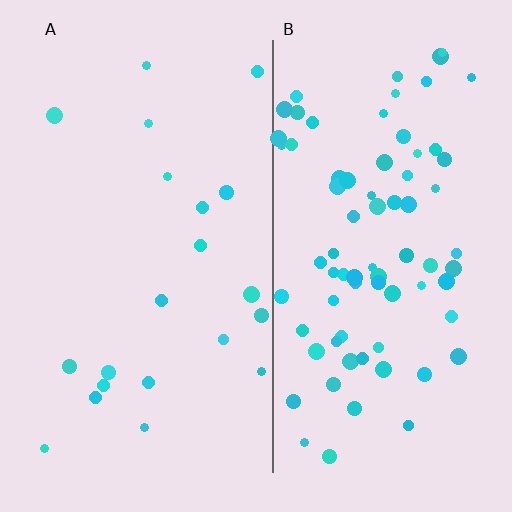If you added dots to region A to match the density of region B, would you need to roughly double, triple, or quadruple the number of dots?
Approximately quadruple.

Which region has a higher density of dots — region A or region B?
B (the right).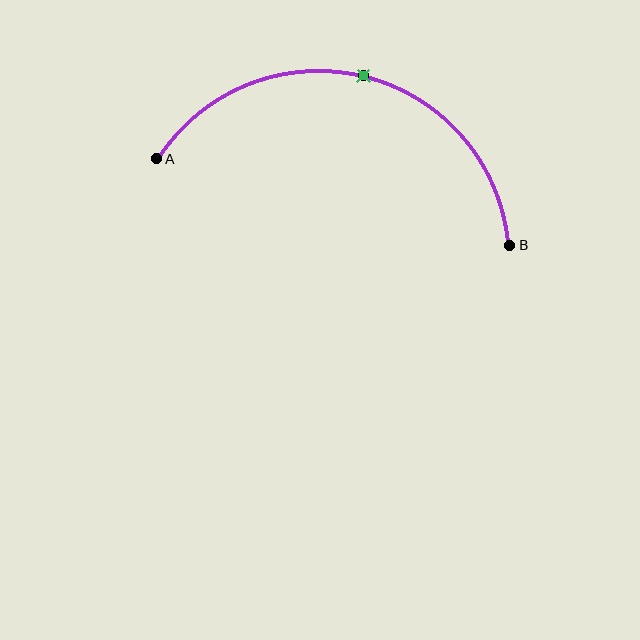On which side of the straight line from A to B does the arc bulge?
The arc bulges above the straight line connecting A and B.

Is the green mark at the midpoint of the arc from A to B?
Yes. The green mark lies on the arc at equal arc-length from both A and B — it is the arc midpoint.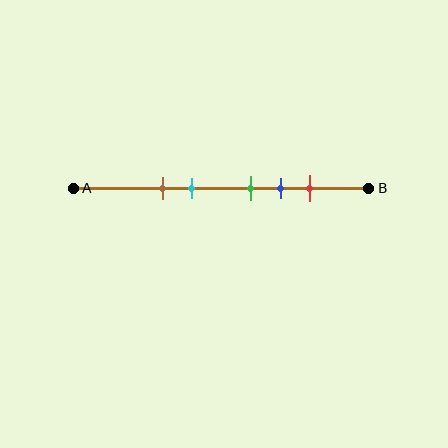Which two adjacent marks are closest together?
The green and blue marks are the closest adjacent pair.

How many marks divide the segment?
There are 5 marks dividing the segment.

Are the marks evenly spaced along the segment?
No, the marks are not evenly spaced.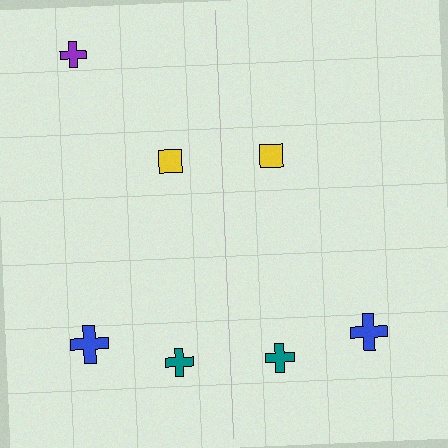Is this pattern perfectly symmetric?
No, the pattern is not perfectly symmetric. A purple cross is missing from the right side.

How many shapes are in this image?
There are 7 shapes in this image.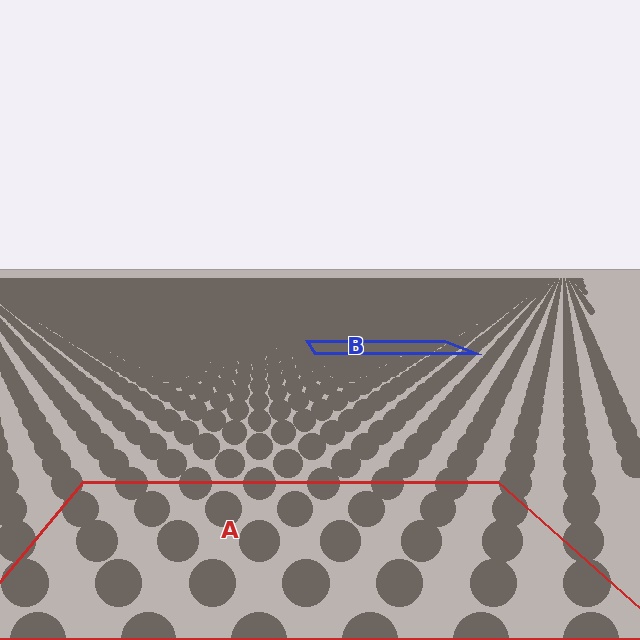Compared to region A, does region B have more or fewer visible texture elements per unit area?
Region B has more texture elements per unit area — they are packed more densely because it is farther away.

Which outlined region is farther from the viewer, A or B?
Region B is farther from the viewer — the texture elements inside it appear smaller and more densely packed.